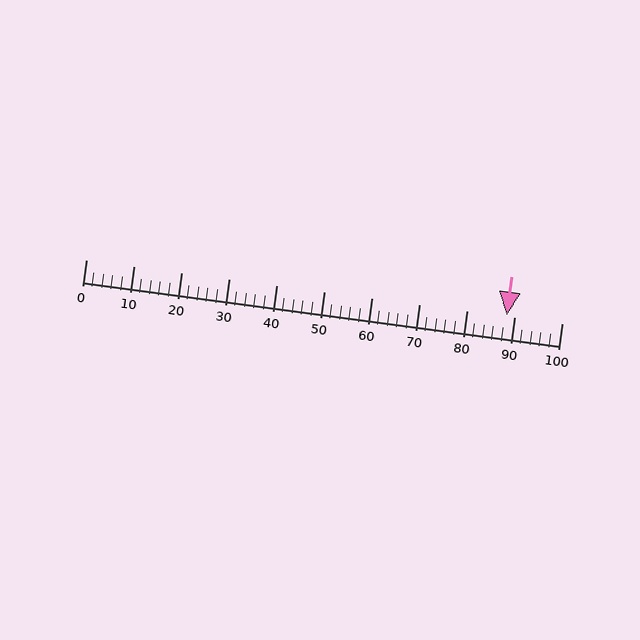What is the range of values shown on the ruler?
The ruler shows values from 0 to 100.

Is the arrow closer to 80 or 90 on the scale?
The arrow is closer to 90.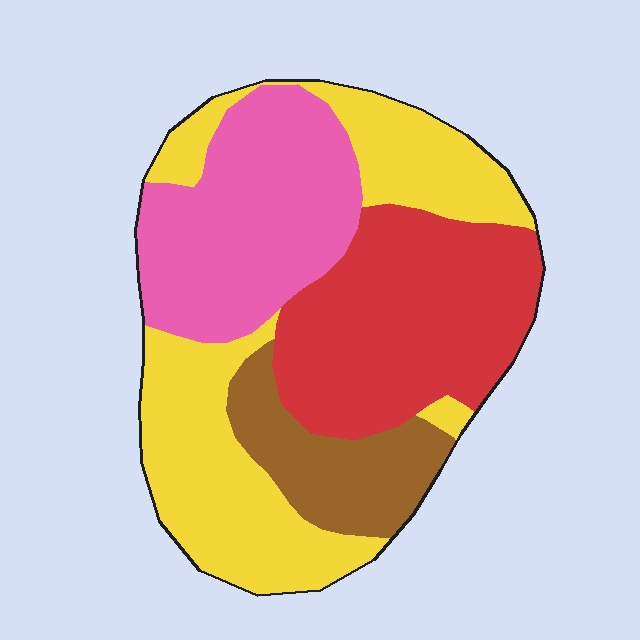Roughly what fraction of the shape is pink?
Pink covers roughly 25% of the shape.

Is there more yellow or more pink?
Yellow.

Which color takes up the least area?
Brown, at roughly 15%.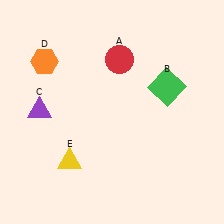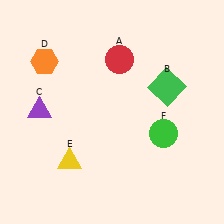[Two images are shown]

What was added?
A green circle (F) was added in Image 2.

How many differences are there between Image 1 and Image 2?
There is 1 difference between the two images.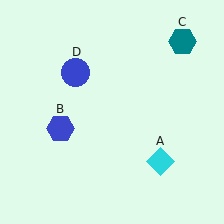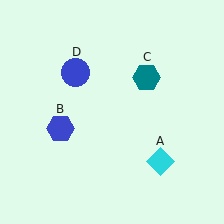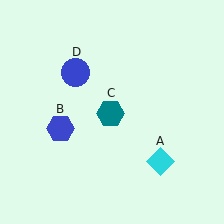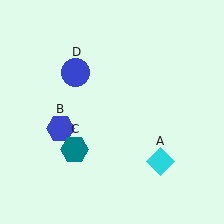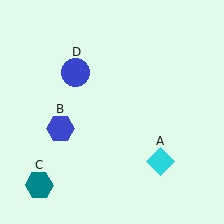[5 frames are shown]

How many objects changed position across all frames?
1 object changed position: teal hexagon (object C).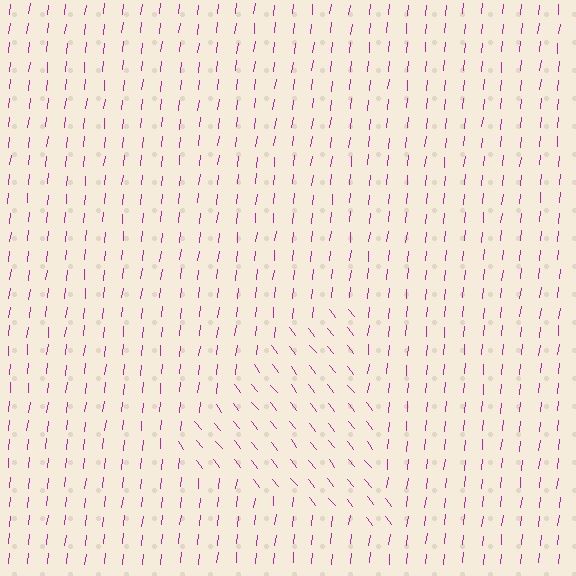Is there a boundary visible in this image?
Yes, there is a texture boundary formed by a change in line orientation.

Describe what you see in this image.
The image is filled with small magenta line segments. A triangle region in the image has lines oriented differently from the surrounding lines, creating a visible texture boundary.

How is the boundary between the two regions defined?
The boundary is defined purely by a change in line orientation (approximately 45 degrees difference). All lines are the same color and thickness.